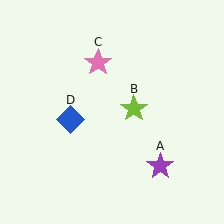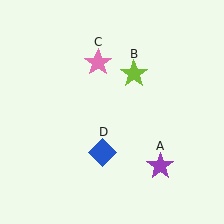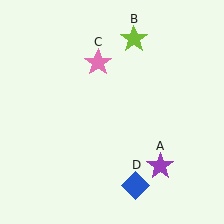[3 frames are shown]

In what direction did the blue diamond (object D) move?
The blue diamond (object D) moved down and to the right.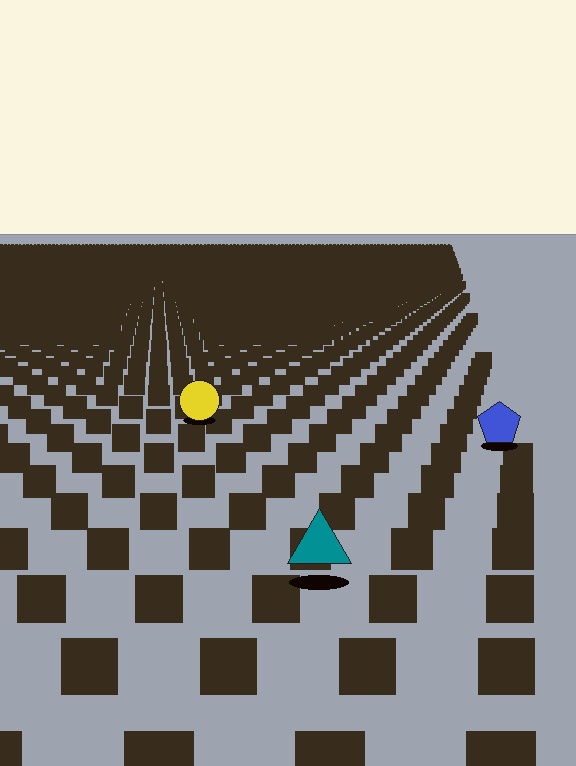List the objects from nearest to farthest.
From nearest to farthest: the teal triangle, the blue pentagon, the yellow circle.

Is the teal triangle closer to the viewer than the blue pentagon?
Yes. The teal triangle is closer — you can tell from the texture gradient: the ground texture is coarser near it.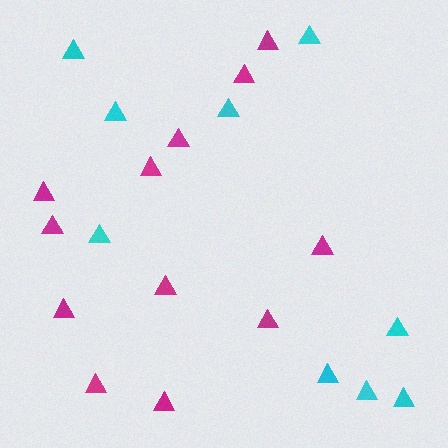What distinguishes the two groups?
There are 2 groups: one group of magenta triangles (12) and one group of cyan triangles (9).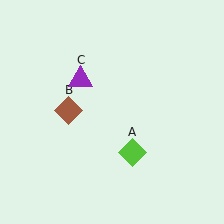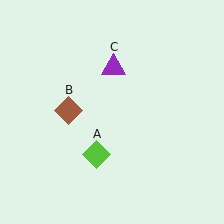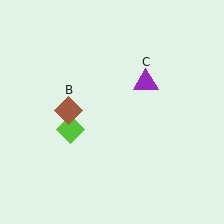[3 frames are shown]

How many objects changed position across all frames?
2 objects changed position: lime diamond (object A), purple triangle (object C).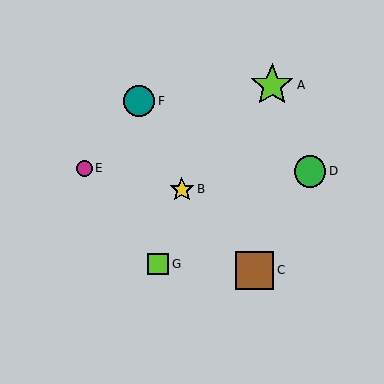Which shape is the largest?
The lime star (labeled A) is the largest.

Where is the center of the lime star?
The center of the lime star is at (272, 85).